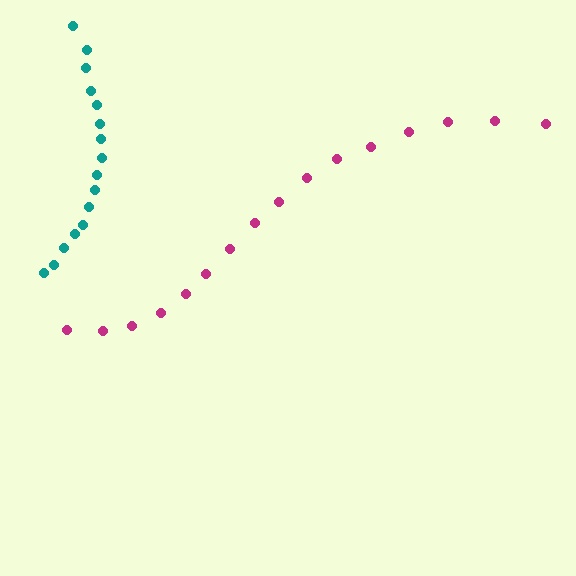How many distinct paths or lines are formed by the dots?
There are 2 distinct paths.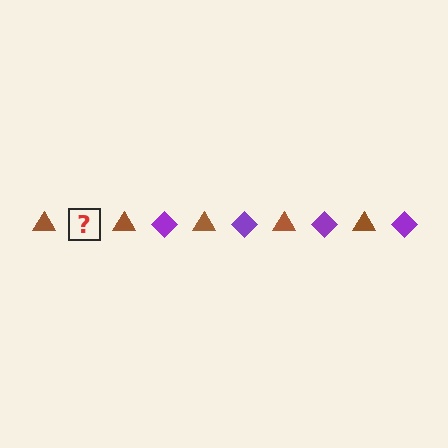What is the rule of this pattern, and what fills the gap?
The rule is that the pattern alternates between brown triangle and purple diamond. The gap should be filled with a purple diamond.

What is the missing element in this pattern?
The missing element is a purple diamond.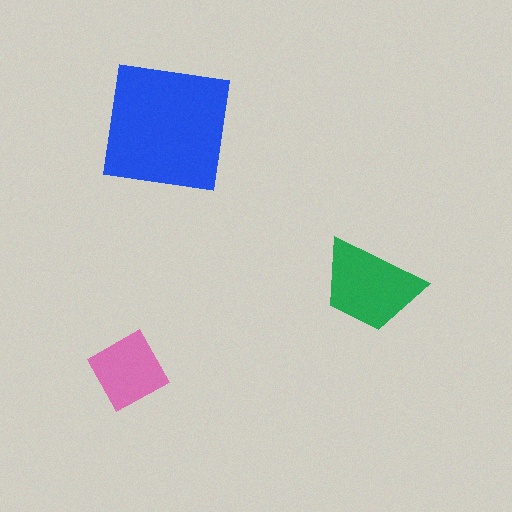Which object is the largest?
The blue square.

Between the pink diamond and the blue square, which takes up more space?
The blue square.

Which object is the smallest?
The pink diamond.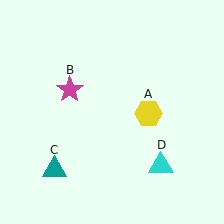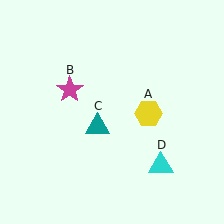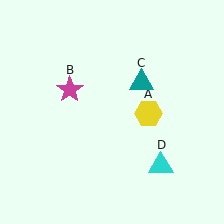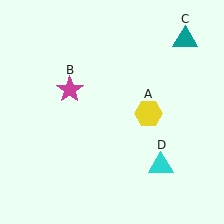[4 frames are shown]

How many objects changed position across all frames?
1 object changed position: teal triangle (object C).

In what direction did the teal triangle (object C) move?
The teal triangle (object C) moved up and to the right.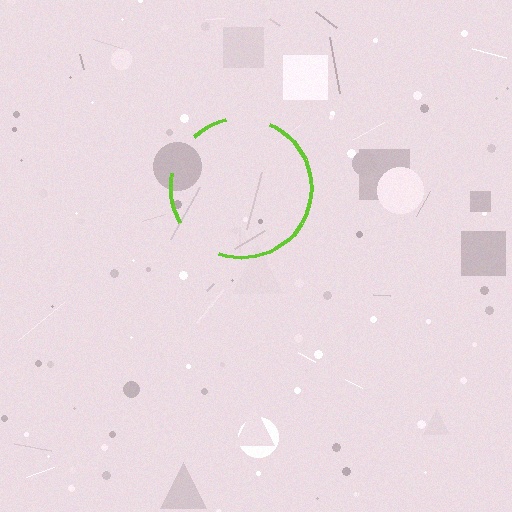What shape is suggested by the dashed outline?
The dashed outline suggests a circle.